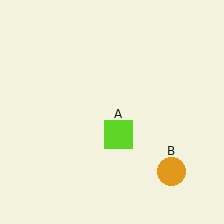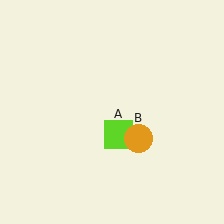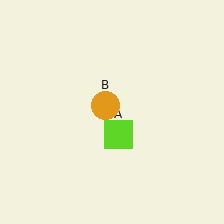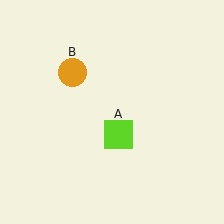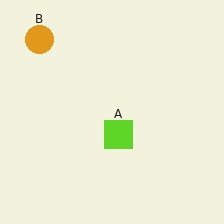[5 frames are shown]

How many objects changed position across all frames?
1 object changed position: orange circle (object B).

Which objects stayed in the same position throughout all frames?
Lime square (object A) remained stationary.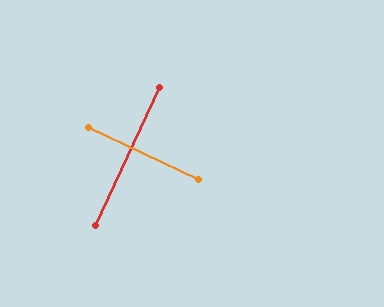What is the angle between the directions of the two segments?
Approximately 90 degrees.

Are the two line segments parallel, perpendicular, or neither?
Perpendicular — they meet at approximately 90°.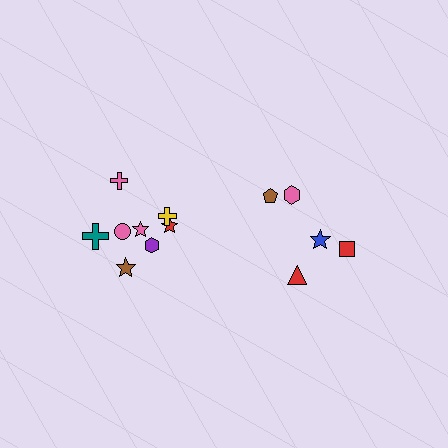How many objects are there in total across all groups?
There are 13 objects.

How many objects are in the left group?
There are 8 objects.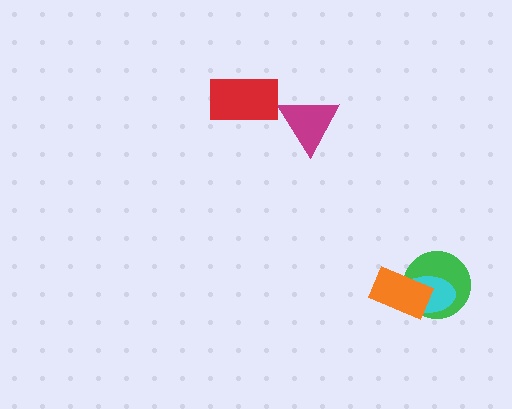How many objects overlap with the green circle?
2 objects overlap with the green circle.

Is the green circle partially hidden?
Yes, it is partially covered by another shape.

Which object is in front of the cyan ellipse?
The orange rectangle is in front of the cyan ellipse.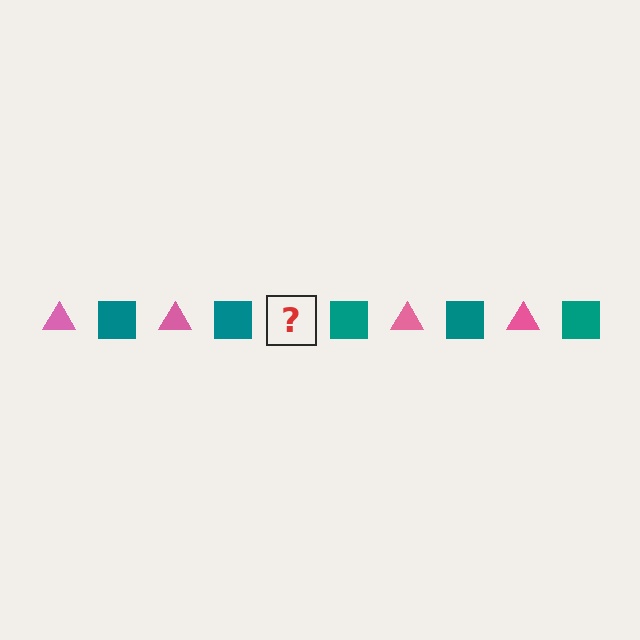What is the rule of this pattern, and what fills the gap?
The rule is that the pattern alternates between pink triangle and teal square. The gap should be filled with a pink triangle.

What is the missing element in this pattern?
The missing element is a pink triangle.